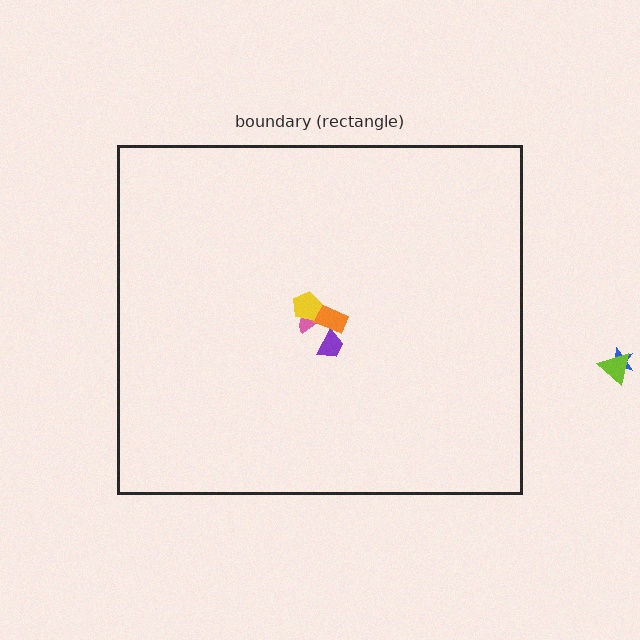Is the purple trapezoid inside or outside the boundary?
Inside.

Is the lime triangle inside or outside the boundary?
Outside.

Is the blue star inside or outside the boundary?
Outside.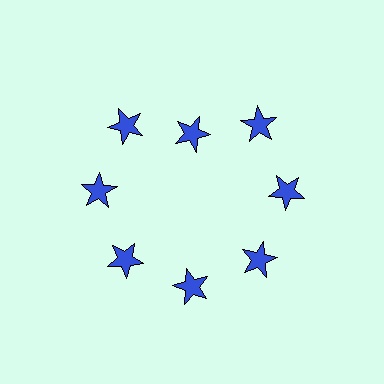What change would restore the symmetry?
The symmetry would be restored by moving it outward, back onto the ring so that all 8 stars sit at equal angles and equal distance from the center.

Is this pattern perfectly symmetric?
No. The 8 blue stars are arranged in a ring, but one element near the 12 o'clock position is pulled inward toward the center, breaking the 8-fold rotational symmetry.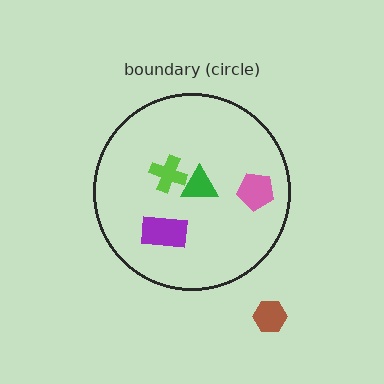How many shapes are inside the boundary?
4 inside, 1 outside.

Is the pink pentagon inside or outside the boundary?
Inside.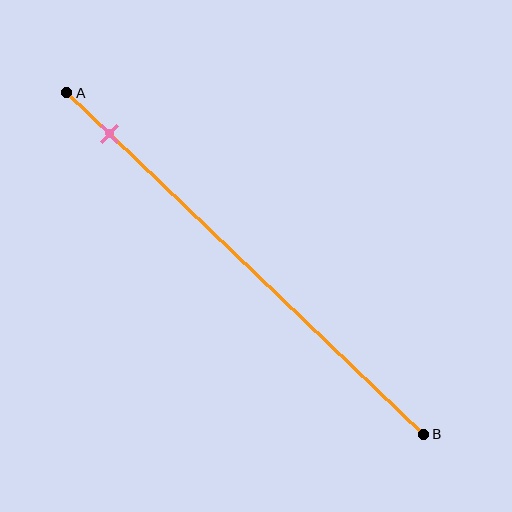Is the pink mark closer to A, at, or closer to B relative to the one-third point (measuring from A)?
The pink mark is closer to point A than the one-third point of segment AB.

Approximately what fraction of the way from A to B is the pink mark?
The pink mark is approximately 10% of the way from A to B.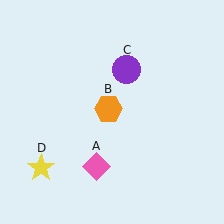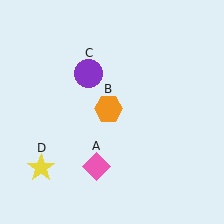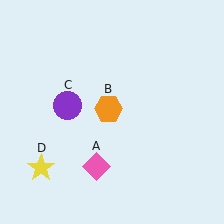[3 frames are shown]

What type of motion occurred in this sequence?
The purple circle (object C) rotated counterclockwise around the center of the scene.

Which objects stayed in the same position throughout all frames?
Pink diamond (object A) and orange hexagon (object B) and yellow star (object D) remained stationary.